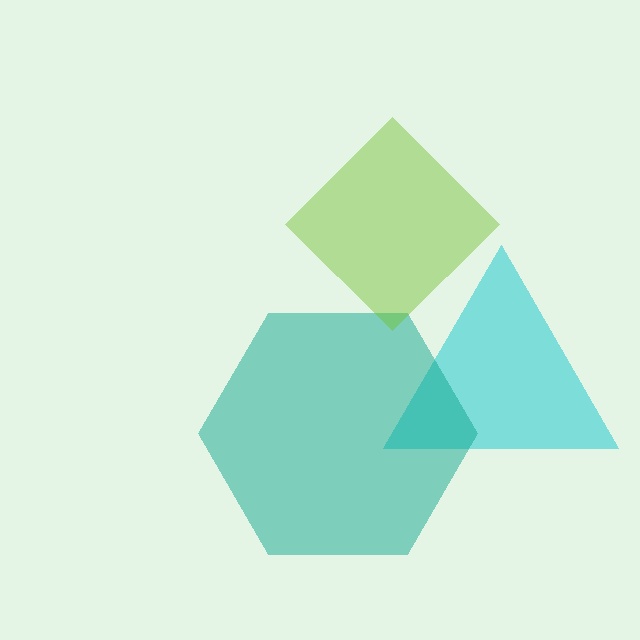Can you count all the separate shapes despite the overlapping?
Yes, there are 3 separate shapes.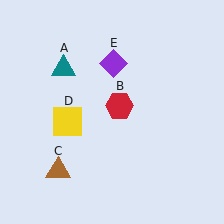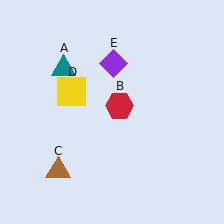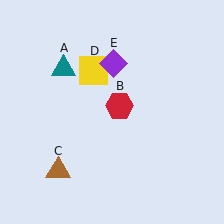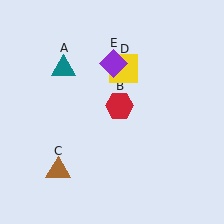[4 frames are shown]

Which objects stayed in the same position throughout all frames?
Teal triangle (object A) and red hexagon (object B) and brown triangle (object C) and purple diamond (object E) remained stationary.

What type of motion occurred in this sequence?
The yellow square (object D) rotated clockwise around the center of the scene.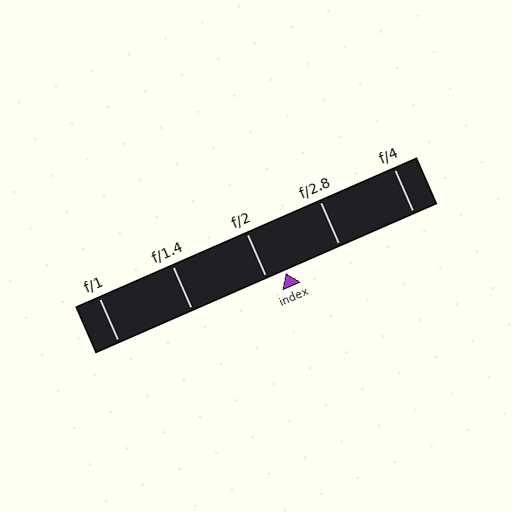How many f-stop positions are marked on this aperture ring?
There are 5 f-stop positions marked.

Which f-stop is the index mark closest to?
The index mark is closest to f/2.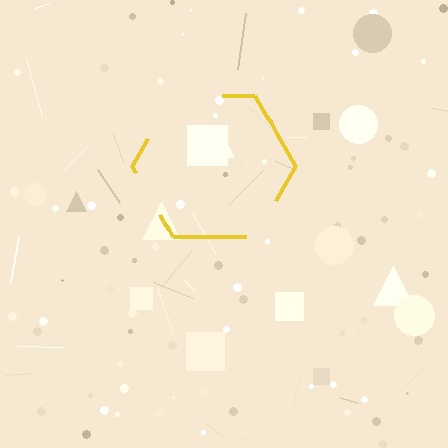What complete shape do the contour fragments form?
The contour fragments form a hexagon.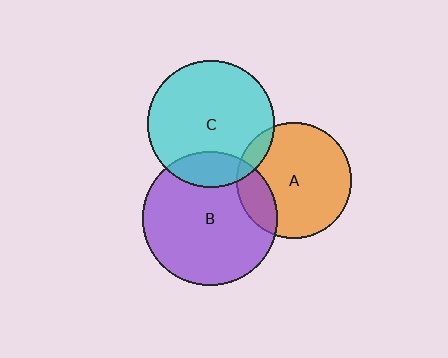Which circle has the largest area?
Circle B (purple).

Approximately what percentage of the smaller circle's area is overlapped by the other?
Approximately 10%.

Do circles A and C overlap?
Yes.